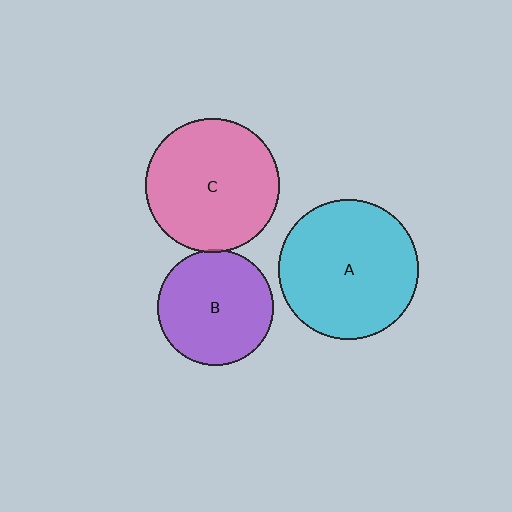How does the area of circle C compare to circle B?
Approximately 1.3 times.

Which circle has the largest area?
Circle A (cyan).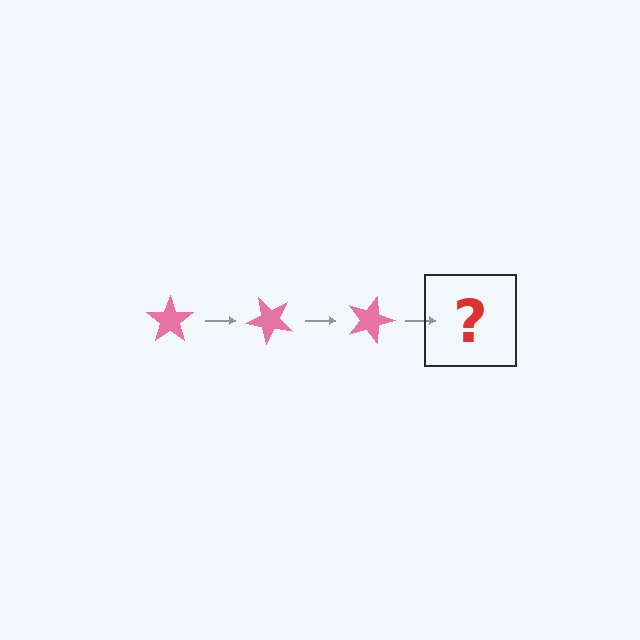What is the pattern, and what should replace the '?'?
The pattern is that the star rotates 45 degrees each step. The '?' should be a pink star rotated 135 degrees.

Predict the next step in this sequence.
The next step is a pink star rotated 135 degrees.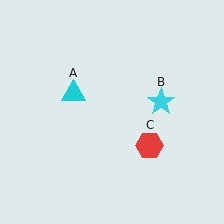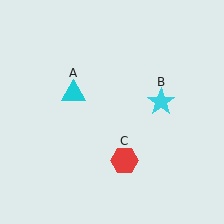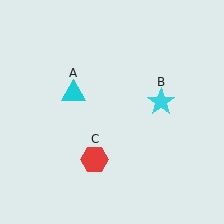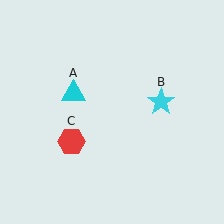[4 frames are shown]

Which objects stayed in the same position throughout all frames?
Cyan triangle (object A) and cyan star (object B) remained stationary.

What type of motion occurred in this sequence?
The red hexagon (object C) rotated clockwise around the center of the scene.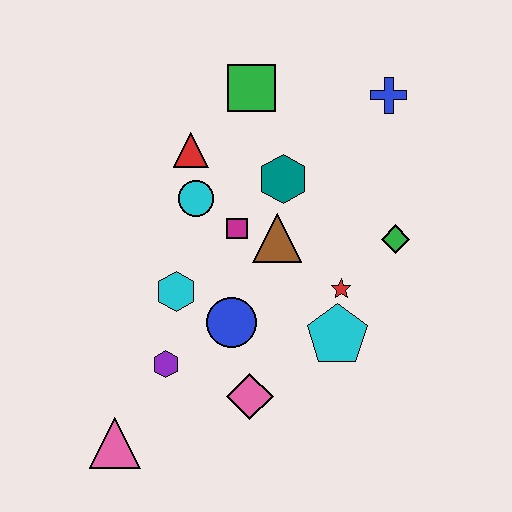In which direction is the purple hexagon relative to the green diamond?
The purple hexagon is to the left of the green diamond.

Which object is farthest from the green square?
The pink triangle is farthest from the green square.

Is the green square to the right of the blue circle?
Yes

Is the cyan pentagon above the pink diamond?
Yes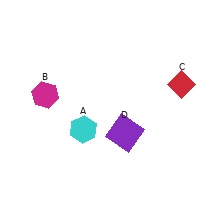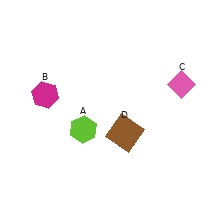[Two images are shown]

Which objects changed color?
A changed from cyan to lime. C changed from red to pink. D changed from purple to brown.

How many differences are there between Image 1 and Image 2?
There are 3 differences between the two images.